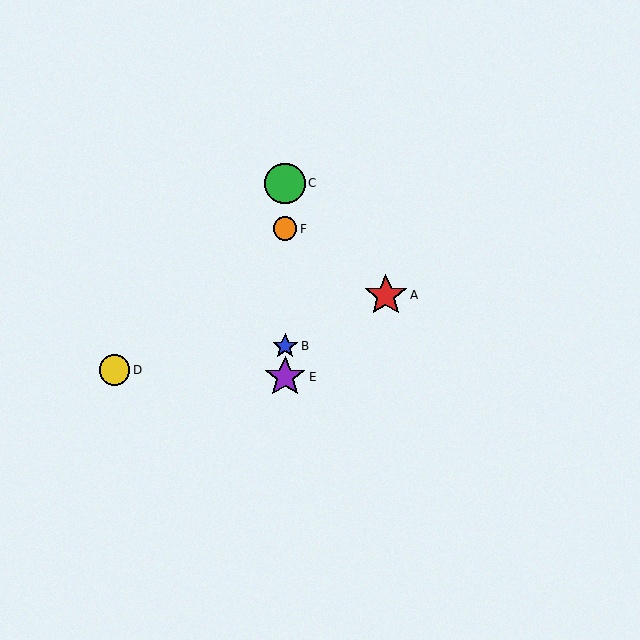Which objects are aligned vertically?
Objects B, C, E, F are aligned vertically.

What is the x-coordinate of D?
Object D is at x≈115.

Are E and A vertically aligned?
No, E is at x≈285 and A is at x≈386.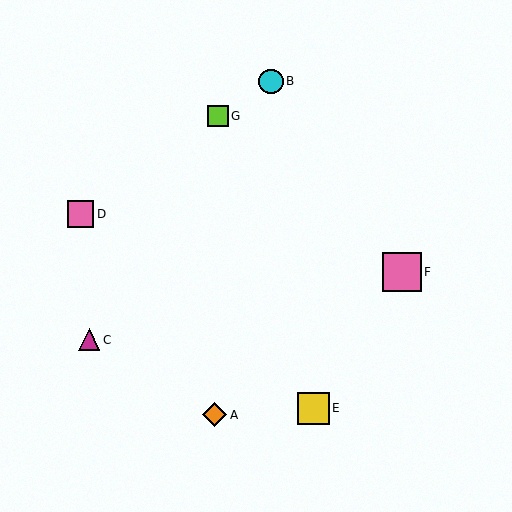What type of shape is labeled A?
Shape A is an orange diamond.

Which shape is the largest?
The pink square (labeled F) is the largest.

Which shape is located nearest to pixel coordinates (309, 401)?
The yellow square (labeled E) at (313, 408) is nearest to that location.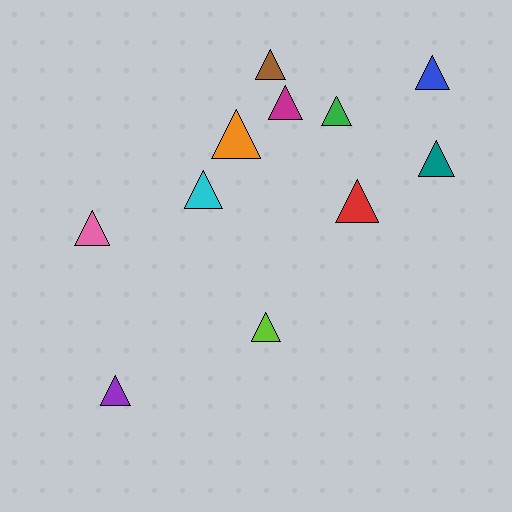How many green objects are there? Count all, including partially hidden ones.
There is 1 green object.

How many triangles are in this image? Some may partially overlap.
There are 11 triangles.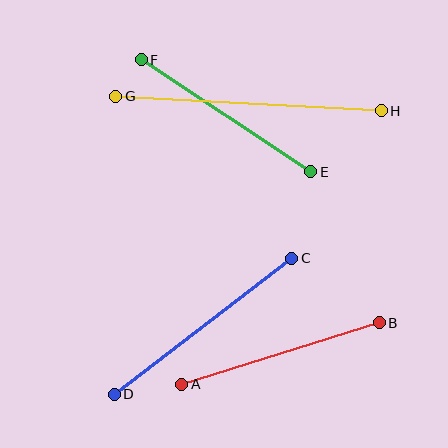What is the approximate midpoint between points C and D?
The midpoint is at approximately (203, 326) pixels.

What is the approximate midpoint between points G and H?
The midpoint is at approximately (248, 103) pixels.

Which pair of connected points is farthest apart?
Points G and H are farthest apart.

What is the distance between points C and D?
The distance is approximately 224 pixels.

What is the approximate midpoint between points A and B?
The midpoint is at approximately (281, 354) pixels.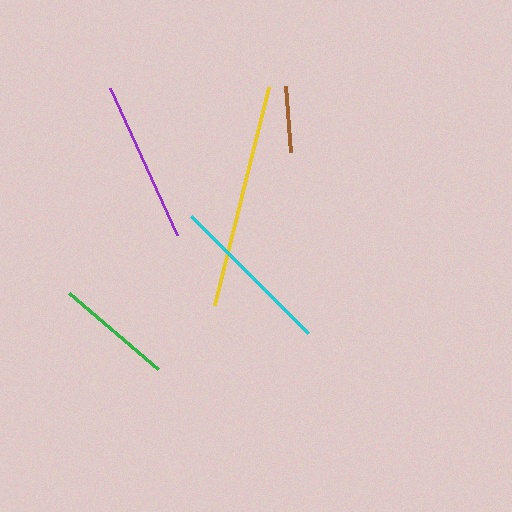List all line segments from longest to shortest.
From longest to shortest: yellow, cyan, purple, green, brown.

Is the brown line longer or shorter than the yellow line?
The yellow line is longer than the brown line.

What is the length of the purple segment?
The purple segment is approximately 162 pixels long.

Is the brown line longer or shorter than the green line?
The green line is longer than the brown line.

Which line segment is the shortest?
The brown line is the shortest at approximately 66 pixels.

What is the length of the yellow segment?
The yellow segment is approximately 224 pixels long.